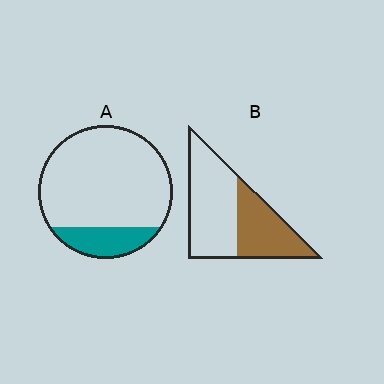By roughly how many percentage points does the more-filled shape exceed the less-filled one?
By roughly 25 percentage points (B over A).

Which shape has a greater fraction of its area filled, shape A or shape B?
Shape B.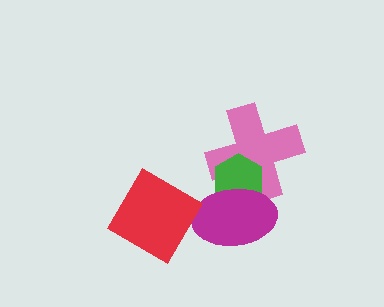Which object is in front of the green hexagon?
The magenta ellipse is in front of the green hexagon.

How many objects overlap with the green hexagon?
2 objects overlap with the green hexagon.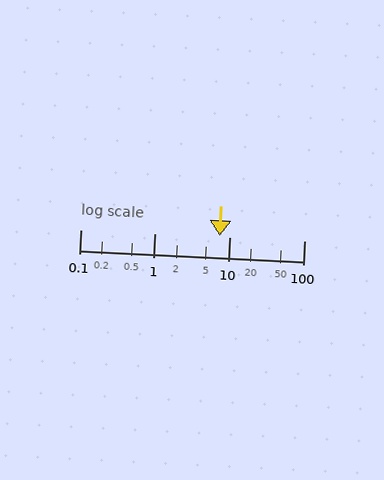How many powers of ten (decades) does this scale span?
The scale spans 3 decades, from 0.1 to 100.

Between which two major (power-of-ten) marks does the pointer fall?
The pointer is between 1 and 10.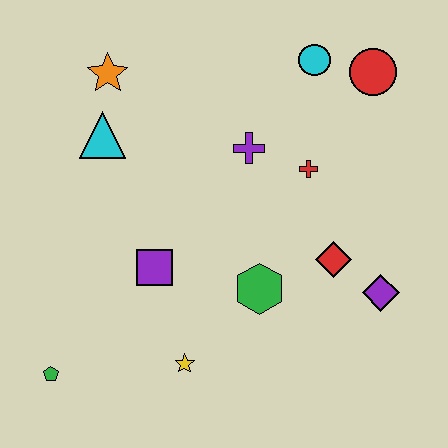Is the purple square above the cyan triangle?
No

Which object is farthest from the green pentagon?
The red circle is farthest from the green pentagon.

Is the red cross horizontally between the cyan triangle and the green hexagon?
No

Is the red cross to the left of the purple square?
No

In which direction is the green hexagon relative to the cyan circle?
The green hexagon is below the cyan circle.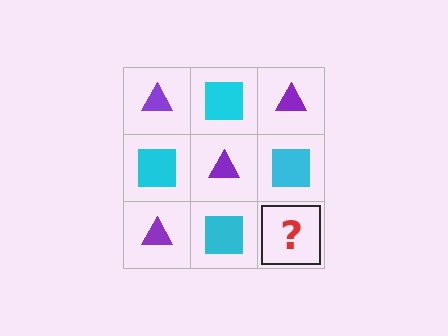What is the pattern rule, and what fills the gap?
The rule is that it alternates purple triangle and cyan square in a checkerboard pattern. The gap should be filled with a purple triangle.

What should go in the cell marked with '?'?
The missing cell should contain a purple triangle.